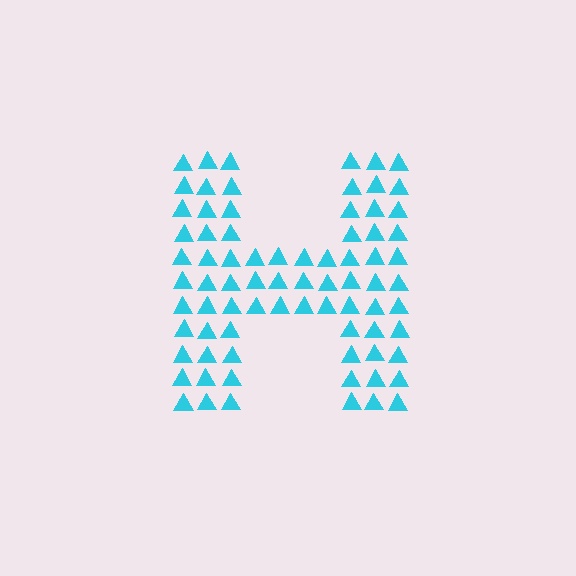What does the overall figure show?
The overall figure shows the letter H.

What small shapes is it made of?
It is made of small triangles.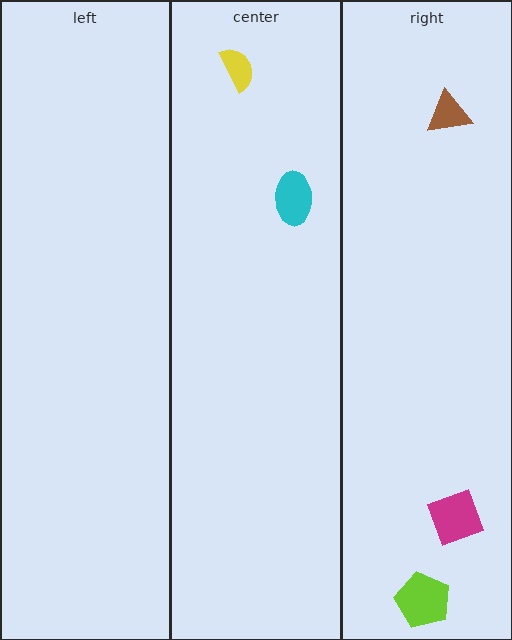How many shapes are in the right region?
3.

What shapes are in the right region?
The lime pentagon, the brown triangle, the magenta square.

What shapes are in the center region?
The cyan ellipse, the yellow semicircle.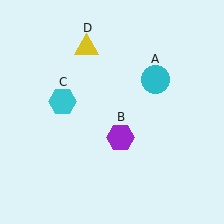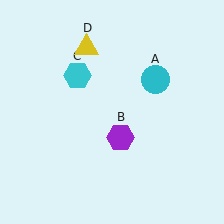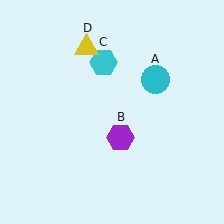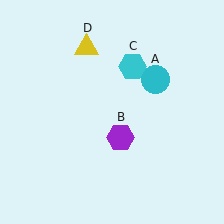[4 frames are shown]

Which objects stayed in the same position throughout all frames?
Cyan circle (object A) and purple hexagon (object B) and yellow triangle (object D) remained stationary.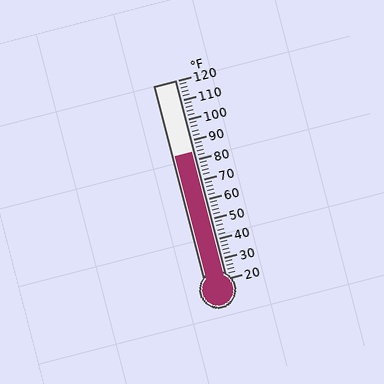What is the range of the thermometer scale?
The thermometer scale ranges from 20°F to 120°F.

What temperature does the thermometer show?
The thermometer shows approximately 84°F.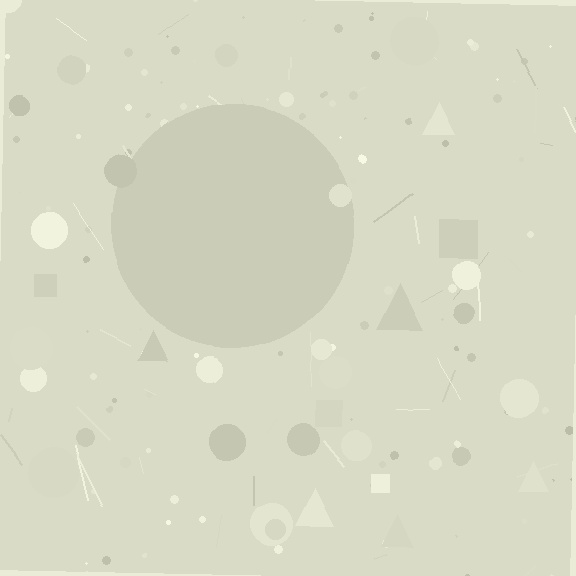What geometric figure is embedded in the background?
A circle is embedded in the background.